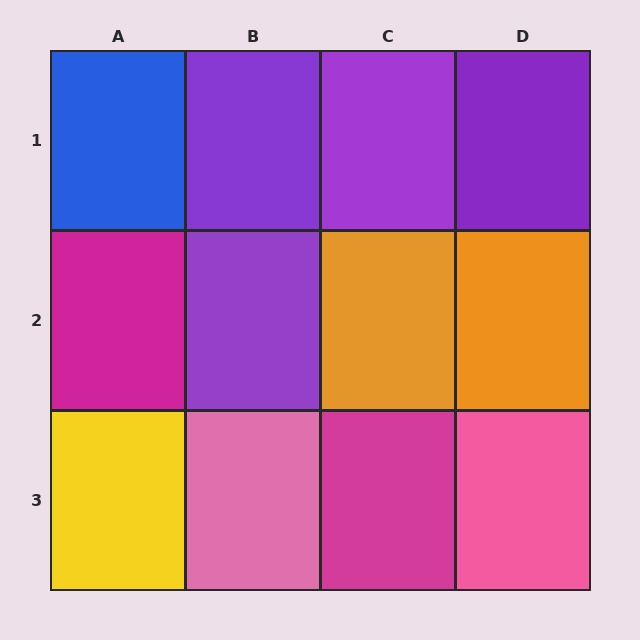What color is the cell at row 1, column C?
Purple.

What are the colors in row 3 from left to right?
Yellow, pink, magenta, pink.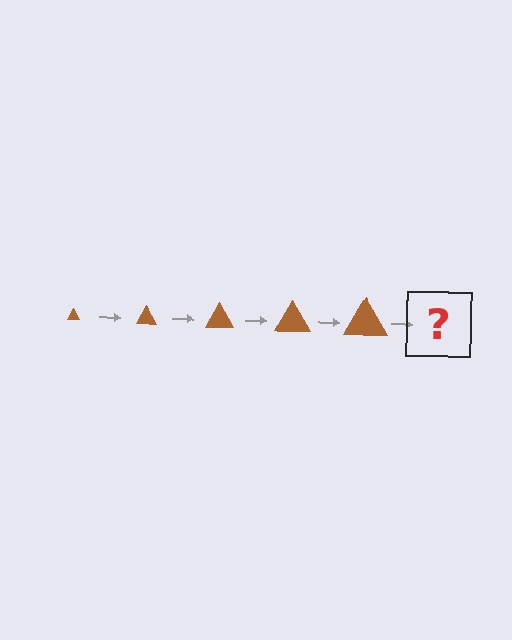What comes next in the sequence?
The next element should be a brown triangle, larger than the previous one.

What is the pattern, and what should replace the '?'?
The pattern is that the triangle gets progressively larger each step. The '?' should be a brown triangle, larger than the previous one.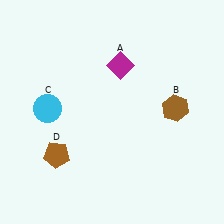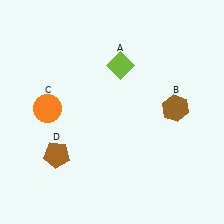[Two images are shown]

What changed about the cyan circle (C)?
In Image 1, C is cyan. In Image 2, it changed to orange.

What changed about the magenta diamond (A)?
In Image 1, A is magenta. In Image 2, it changed to lime.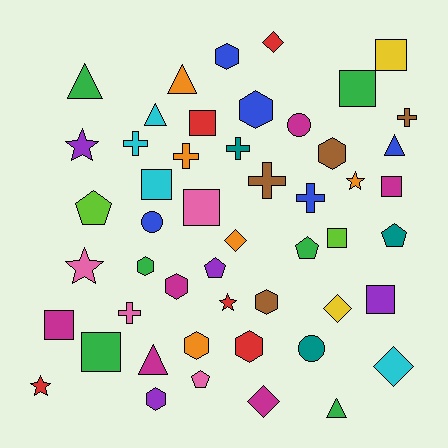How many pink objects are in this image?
There are 4 pink objects.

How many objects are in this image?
There are 50 objects.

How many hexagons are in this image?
There are 9 hexagons.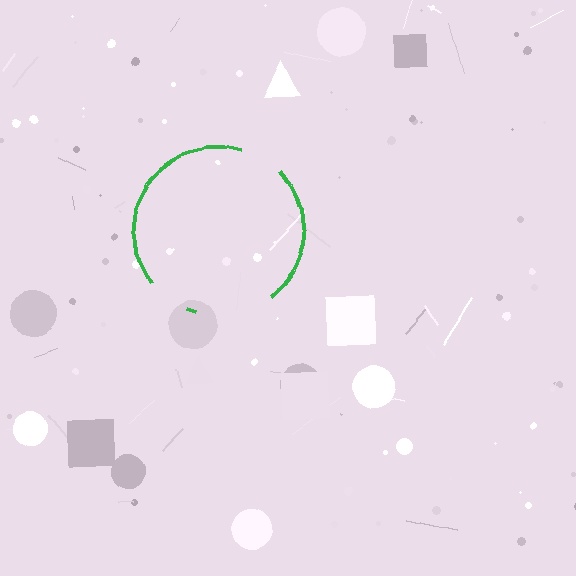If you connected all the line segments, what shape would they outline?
They would outline a circle.